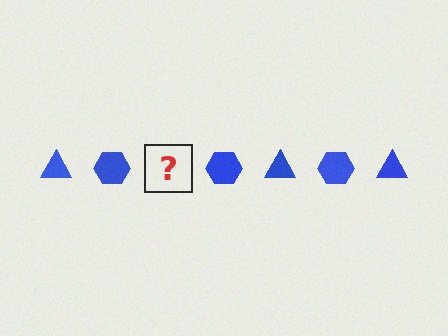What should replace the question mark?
The question mark should be replaced with a blue triangle.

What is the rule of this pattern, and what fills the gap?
The rule is that the pattern cycles through triangle, hexagon shapes in blue. The gap should be filled with a blue triangle.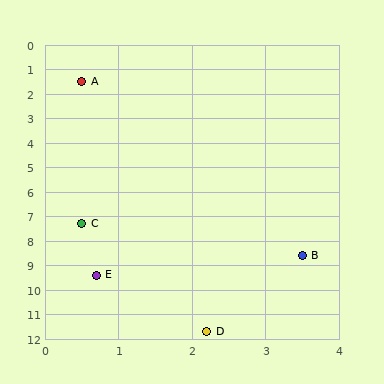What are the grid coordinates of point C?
Point C is at approximately (0.5, 7.3).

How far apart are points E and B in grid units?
Points E and B are about 2.9 grid units apart.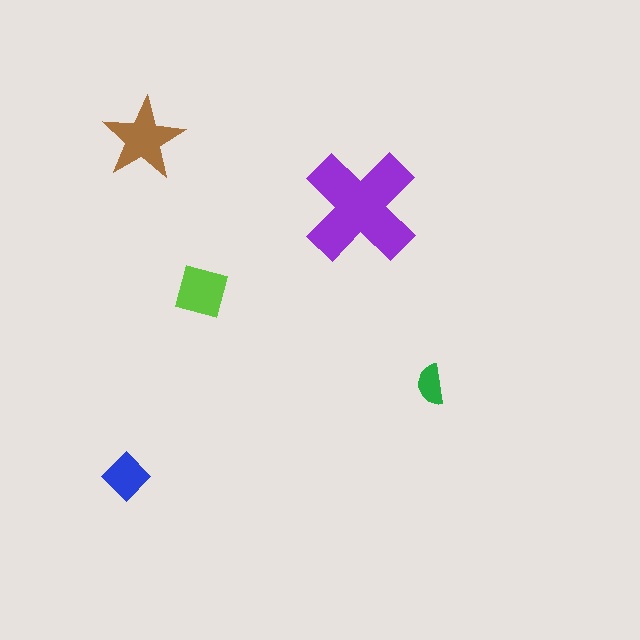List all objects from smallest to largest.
The green semicircle, the blue diamond, the lime square, the brown star, the purple cross.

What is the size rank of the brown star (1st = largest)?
2nd.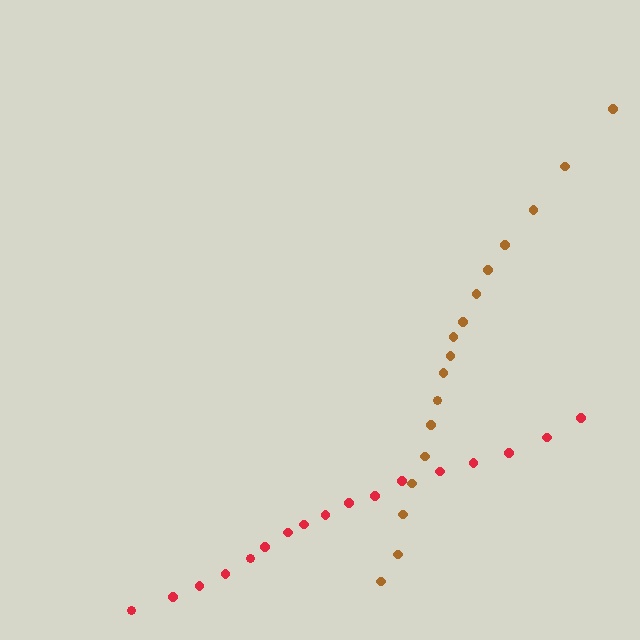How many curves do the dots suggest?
There are 2 distinct paths.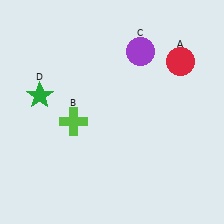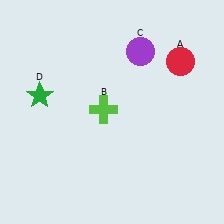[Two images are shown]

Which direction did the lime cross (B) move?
The lime cross (B) moved right.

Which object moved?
The lime cross (B) moved right.